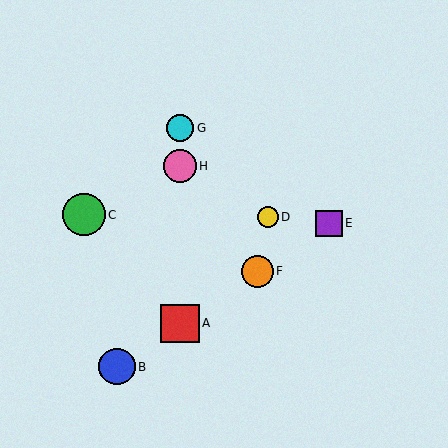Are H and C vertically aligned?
No, H is at x≈180 and C is at x≈84.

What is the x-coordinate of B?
Object B is at x≈117.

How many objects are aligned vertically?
3 objects (A, G, H) are aligned vertically.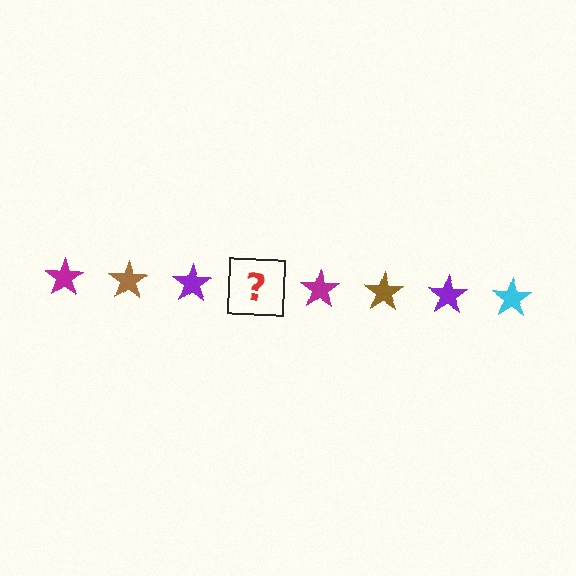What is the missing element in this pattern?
The missing element is a cyan star.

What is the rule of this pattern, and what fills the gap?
The rule is that the pattern cycles through magenta, brown, purple, cyan stars. The gap should be filled with a cyan star.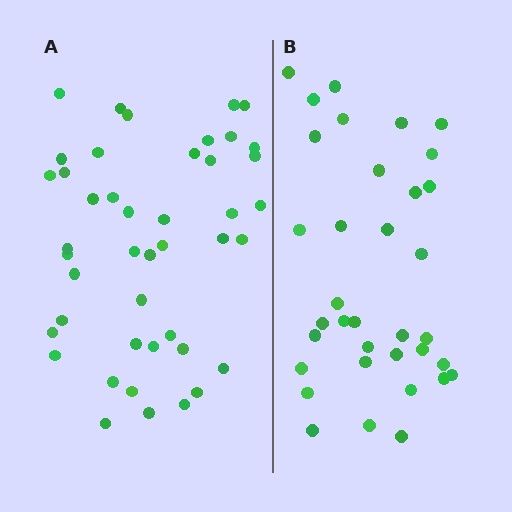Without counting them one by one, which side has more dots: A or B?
Region A (the left region) has more dots.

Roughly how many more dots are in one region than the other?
Region A has roughly 8 or so more dots than region B.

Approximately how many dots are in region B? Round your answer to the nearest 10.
About 40 dots. (The exact count is 35, which rounds to 40.)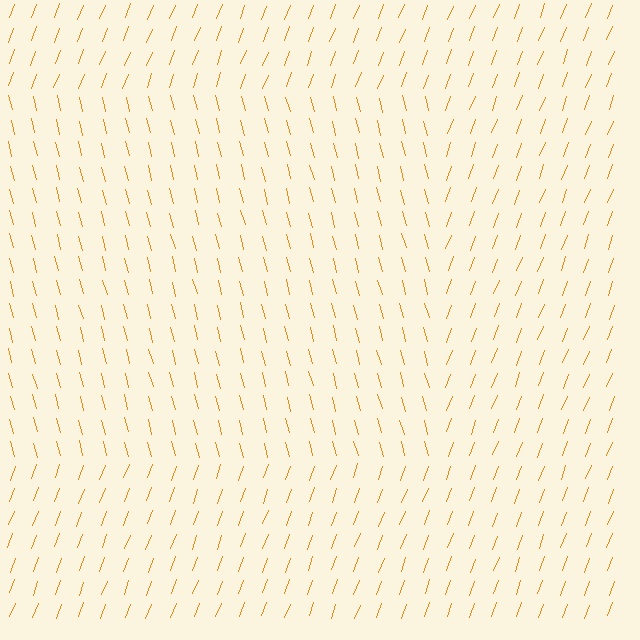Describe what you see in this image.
The image is filled with small orange line segments. A rectangle region in the image has lines oriented differently from the surrounding lines, creating a visible texture boundary.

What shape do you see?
I see a rectangle.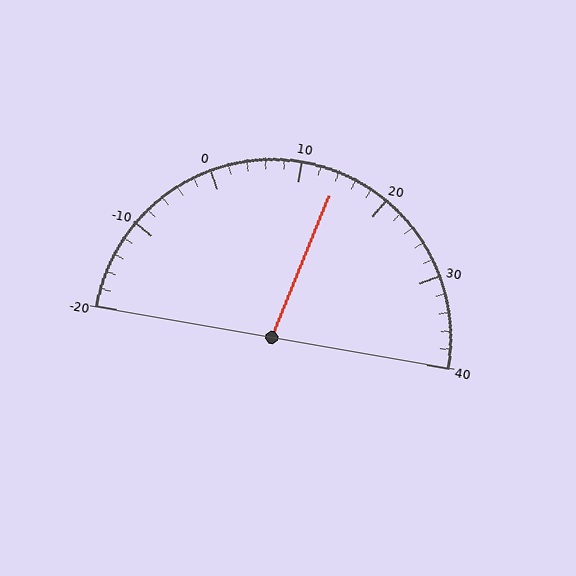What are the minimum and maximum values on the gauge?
The gauge ranges from -20 to 40.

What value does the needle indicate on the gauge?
The needle indicates approximately 14.